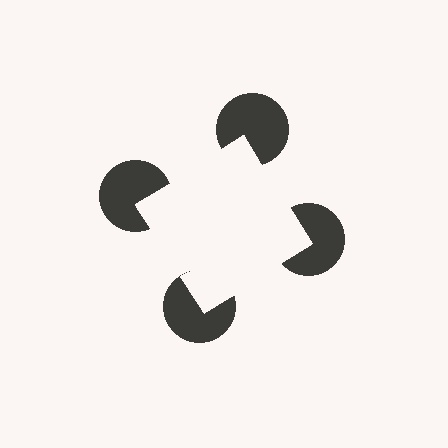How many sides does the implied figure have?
4 sides.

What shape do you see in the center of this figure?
An illusory square — its edges are inferred from the aligned wedge cuts in the pac-man discs, not physically drawn.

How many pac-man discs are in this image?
There are 4 — one at each vertex of the illusory square.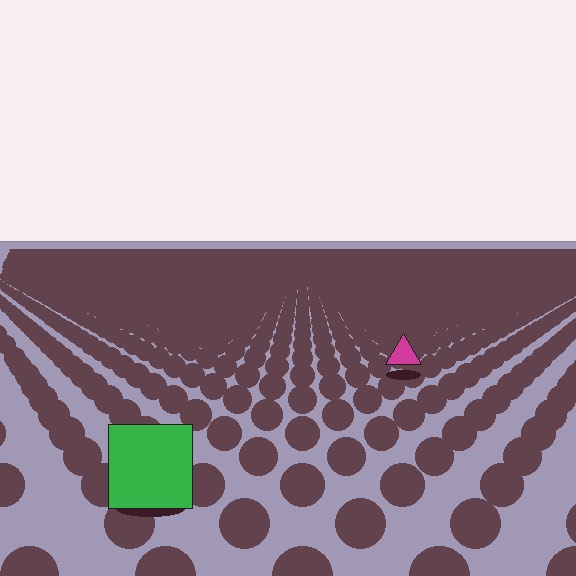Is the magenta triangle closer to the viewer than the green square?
No. The green square is closer — you can tell from the texture gradient: the ground texture is coarser near it.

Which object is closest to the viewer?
The green square is closest. The texture marks near it are larger and more spread out.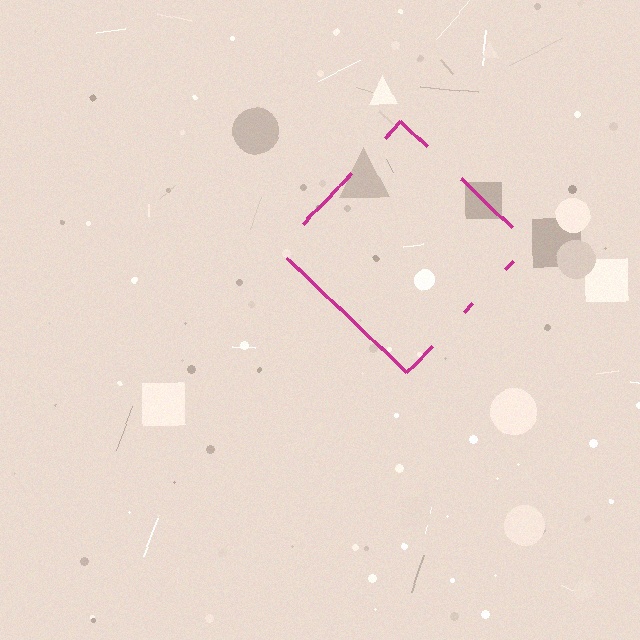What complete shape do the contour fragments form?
The contour fragments form a diamond.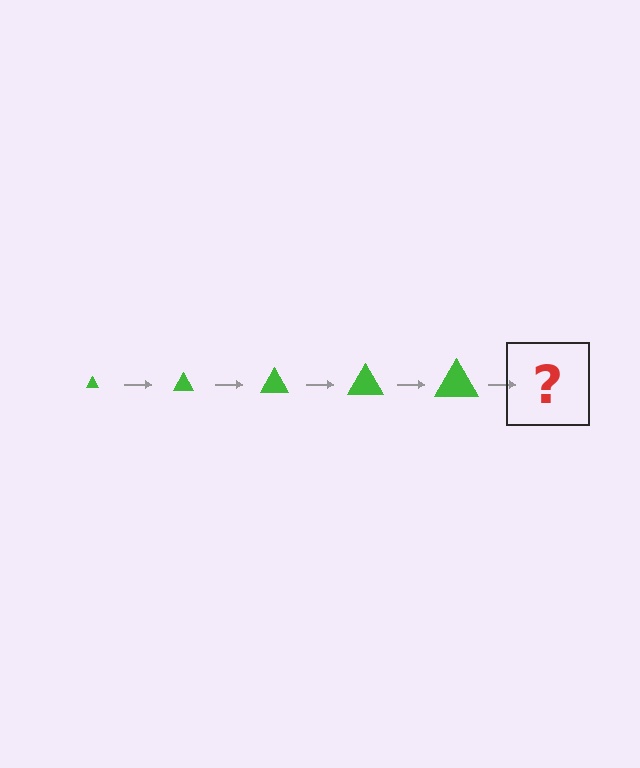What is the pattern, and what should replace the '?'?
The pattern is that the triangle gets progressively larger each step. The '?' should be a green triangle, larger than the previous one.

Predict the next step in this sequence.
The next step is a green triangle, larger than the previous one.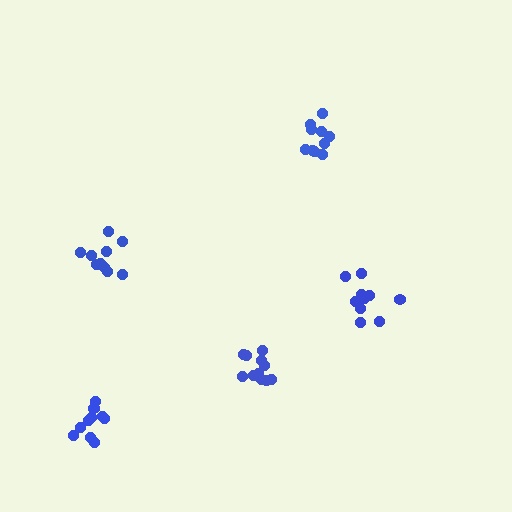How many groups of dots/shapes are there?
There are 5 groups.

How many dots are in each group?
Group 1: 12 dots, Group 2: 12 dots, Group 3: 10 dots, Group 4: 10 dots, Group 5: 10 dots (54 total).